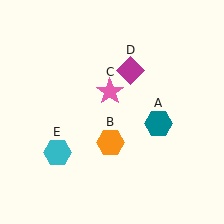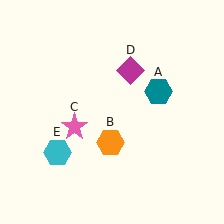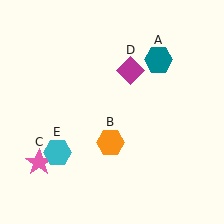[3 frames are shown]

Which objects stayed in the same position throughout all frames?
Orange hexagon (object B) and magenta diamond (object D) and cyan hexagon (object E) remained stationary.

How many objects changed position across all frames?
2 objects changed position: teal hexagon (object A), pink star (object C).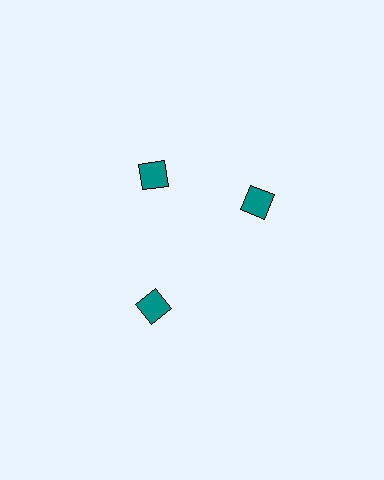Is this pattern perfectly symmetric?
No. The 3 teal squares are arranged in a ring, but one element near the 3 o'clock position is rotated out of alignment along the ring, breaking the 3-fold rotational symmetry.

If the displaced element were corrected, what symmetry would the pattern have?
It would have 3-fold rotational symmetry — the pattern would map onto itself every 120 degrees.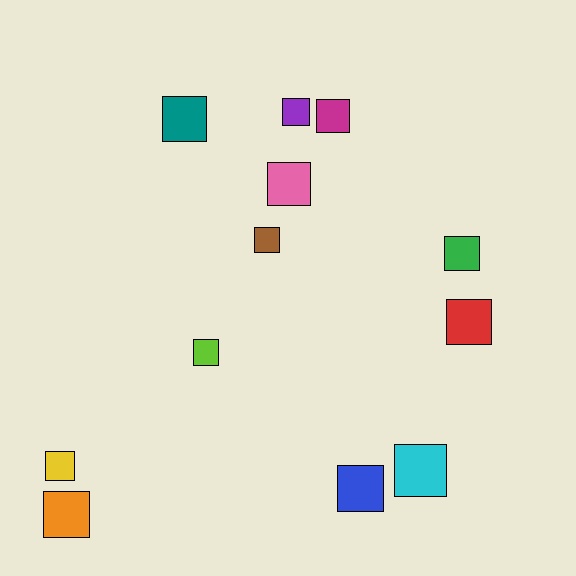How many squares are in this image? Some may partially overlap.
There are 12 squares.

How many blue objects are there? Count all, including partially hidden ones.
There is 1 blue object.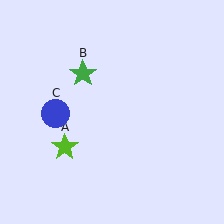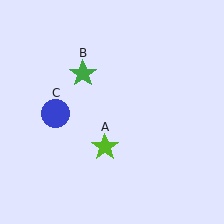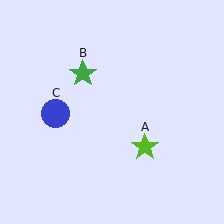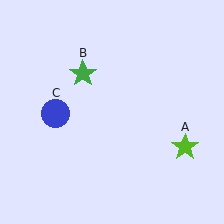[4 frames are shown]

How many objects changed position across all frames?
1 object changed position: lime star (object A).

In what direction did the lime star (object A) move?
The lime star (object A) moved right.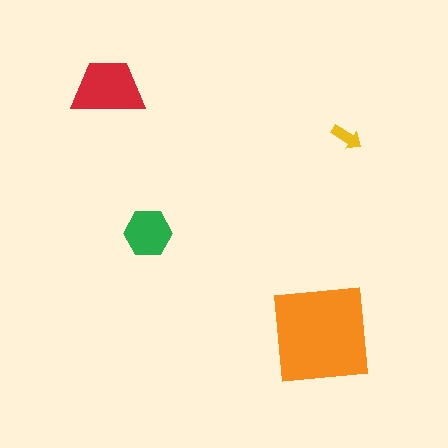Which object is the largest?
The orange square.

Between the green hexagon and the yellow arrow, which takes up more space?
The green hexagon.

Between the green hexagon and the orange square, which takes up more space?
The orange square.